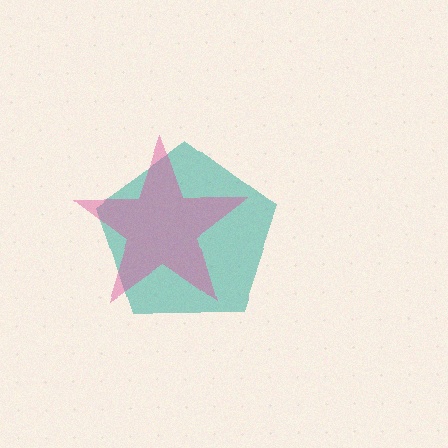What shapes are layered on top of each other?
The layered shapes are: a teal pentagon, a pink star.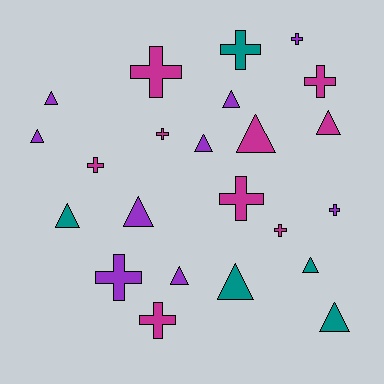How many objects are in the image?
There are 23 objects.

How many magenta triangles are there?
There are 2 magenta triangles.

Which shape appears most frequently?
Triangle, with 12 objects.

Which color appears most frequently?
Purple, with 9 objects.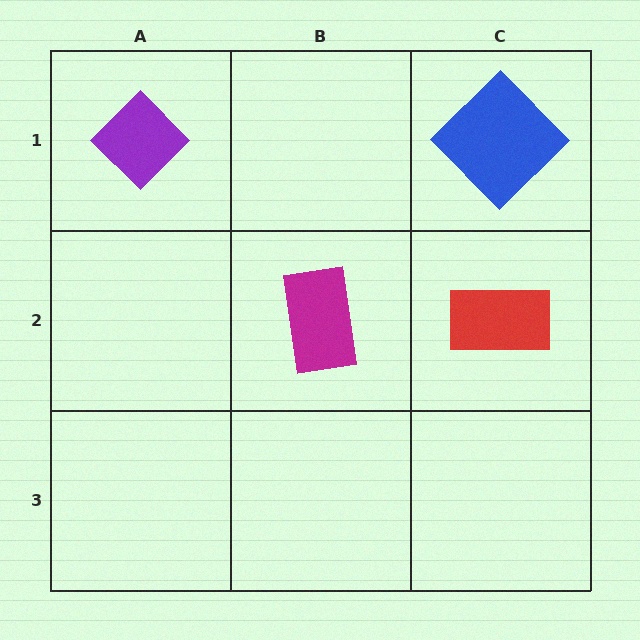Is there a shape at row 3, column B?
No, that cell is empty.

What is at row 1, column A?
A purple diamond.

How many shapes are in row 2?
2 shapes.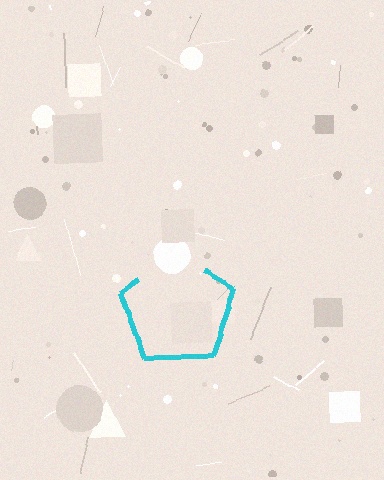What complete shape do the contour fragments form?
The contour fragments form a pentagon.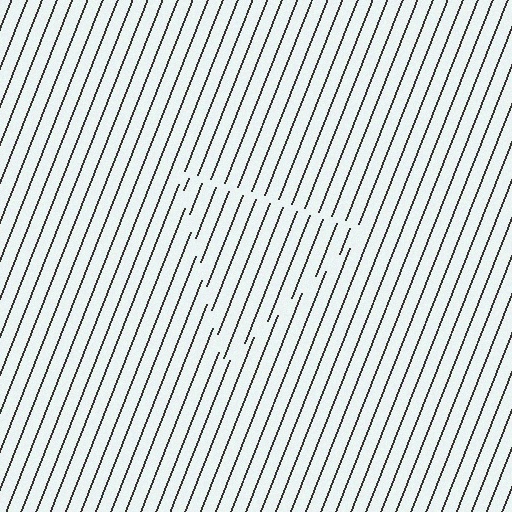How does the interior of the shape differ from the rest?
The interior of the shape contains the same grating, shifted by half a period — the contour is defined by the phase discontinuity where line-ends from the inner and outer gratings abut.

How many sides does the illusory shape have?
3 sides — the line-ends trace a triangle.